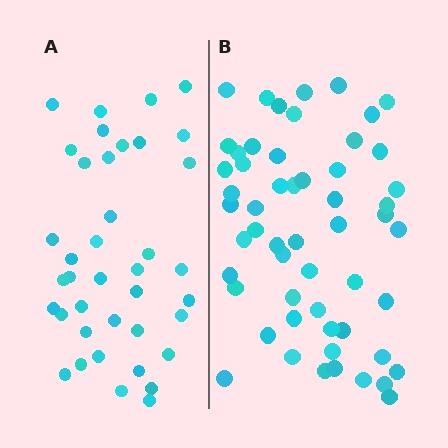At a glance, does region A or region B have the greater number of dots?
Region B (the right region) has more dots.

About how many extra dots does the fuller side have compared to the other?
Region B has approximately 15 more dots than region A.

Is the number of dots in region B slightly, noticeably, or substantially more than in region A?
Region B has noticeably more, but not dramatically so. The ratio is roughly 1.4 to 1.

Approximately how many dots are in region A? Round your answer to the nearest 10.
About 40 dots. (The exact count is 39, which rounds to 40.)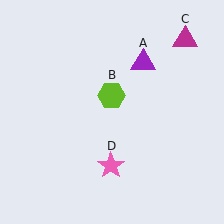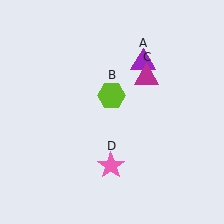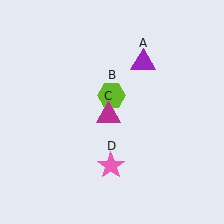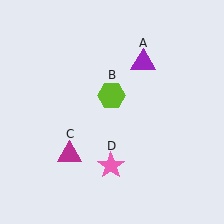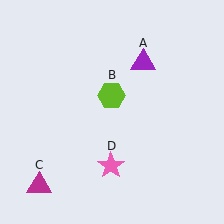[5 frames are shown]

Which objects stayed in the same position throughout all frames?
Purple triangle (object A) and lime hexagon (object B) and pink star (object D) remained stationary.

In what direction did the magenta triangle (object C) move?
The magenta triangle (object C) moved down and to the left.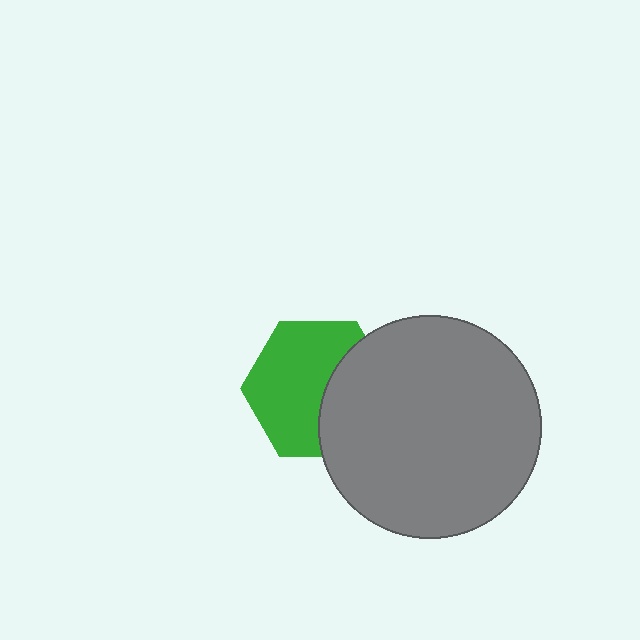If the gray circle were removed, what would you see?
You would see the complete green hexagon.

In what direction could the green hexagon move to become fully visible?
The green hexagon could move left. That would shift it out from behind the gray circle entirely.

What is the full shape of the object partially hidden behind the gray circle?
The partially hidden object is a green hexagon.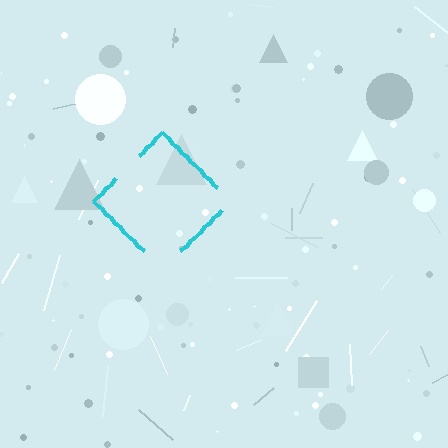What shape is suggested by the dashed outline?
The dashed outline suggests a diamond.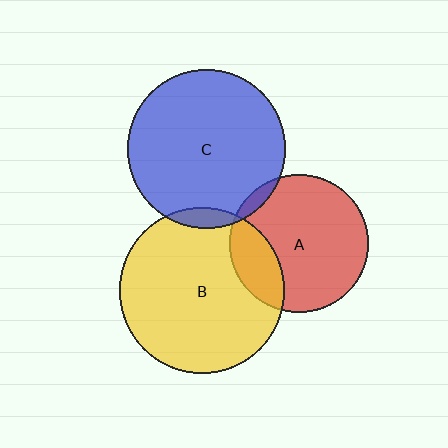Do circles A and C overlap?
Yes.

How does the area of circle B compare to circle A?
Approximately 1.4 times.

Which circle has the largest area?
Circle B (yellow).